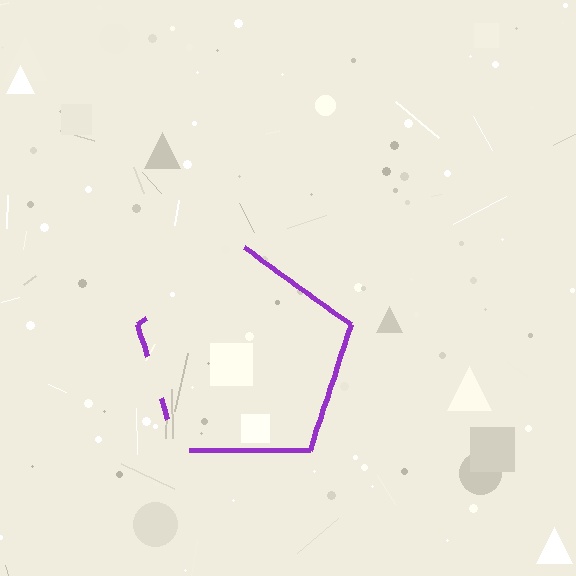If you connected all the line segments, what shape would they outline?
They would outline a pentagon.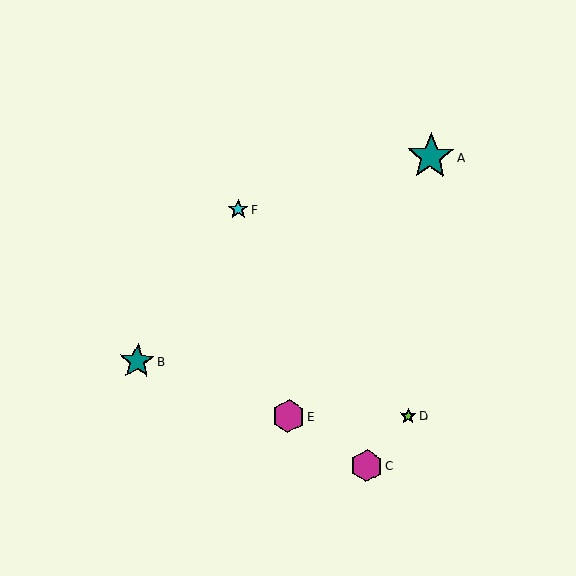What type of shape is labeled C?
Shape C is a magenta hexagon.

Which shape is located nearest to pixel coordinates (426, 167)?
The teal star (labeled A) at (430, 157) is nearest to that location.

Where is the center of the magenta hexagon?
The center of the magenta hexagon is at (367, 465).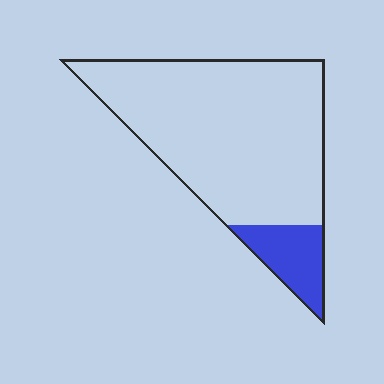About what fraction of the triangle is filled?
About one eighth (1/8).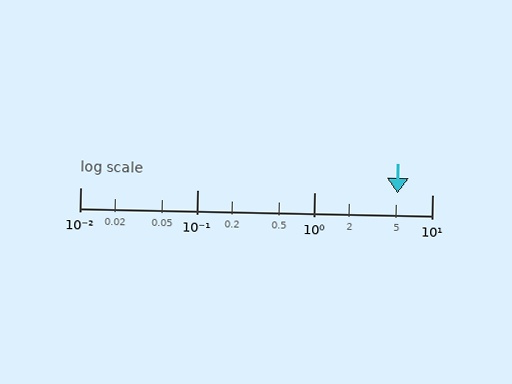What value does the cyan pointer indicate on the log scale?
The pointer indicates approximately 5.1.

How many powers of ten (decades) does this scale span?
The scale spans 3 decades, from 0.01 to 10.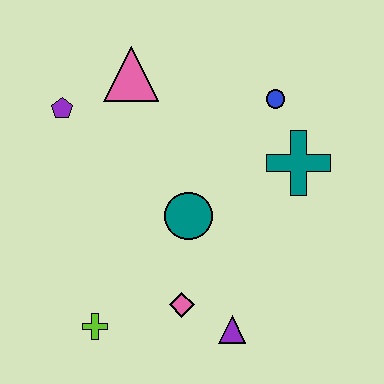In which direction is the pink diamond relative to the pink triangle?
The pink diamond is below the pink triangle.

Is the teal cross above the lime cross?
Yes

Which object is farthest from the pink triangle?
The purple triangle is farthest from the pink triangle.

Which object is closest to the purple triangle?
The pink diamond is closest to the purple triangle.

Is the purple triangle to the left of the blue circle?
Yes